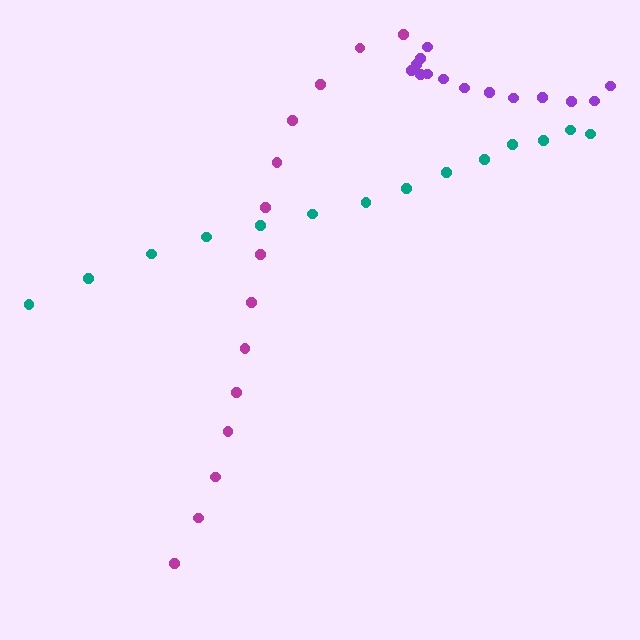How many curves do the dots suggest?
There are 3 distinct paths.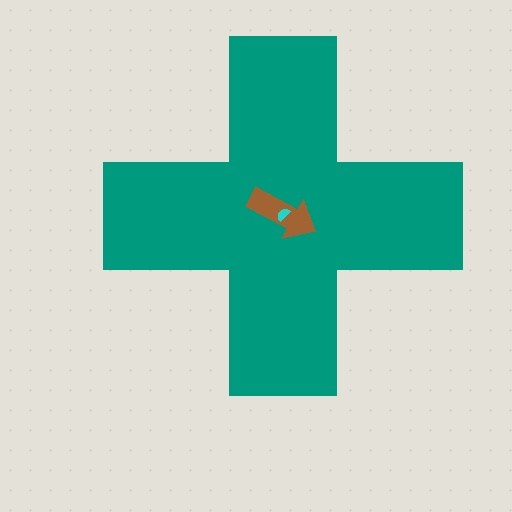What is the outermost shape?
The teal cross.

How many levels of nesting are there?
3.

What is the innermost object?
The cyan semicircle.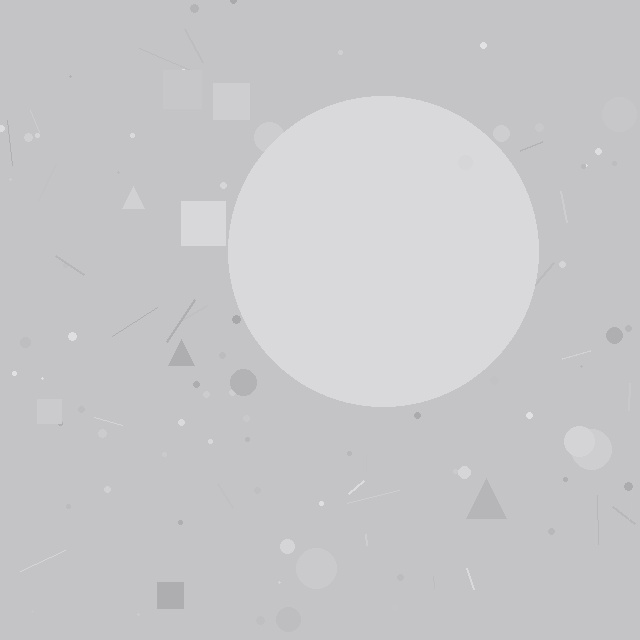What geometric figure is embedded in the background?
A circle is embedded in the background.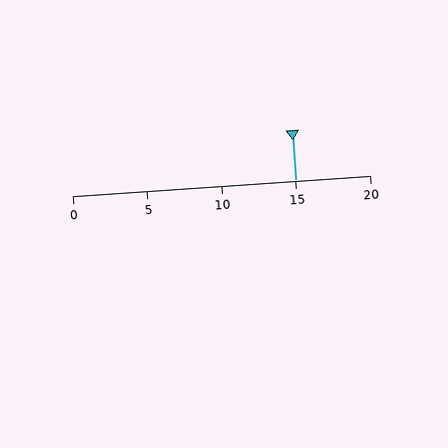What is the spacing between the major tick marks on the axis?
The major ticks are spaced 5 apart.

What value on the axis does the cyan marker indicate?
The marker indicates approximately 15.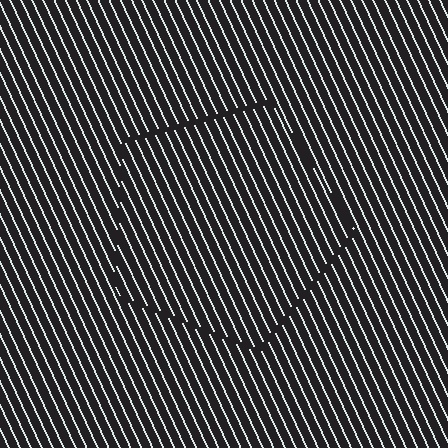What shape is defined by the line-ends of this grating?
An illusory pentagon. The interior of the shape contains the same grating, shifted by half a period — the contour is defined by the phase discontinuity where line-ends from the inner and outer gratings abut.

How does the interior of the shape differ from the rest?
The interior of the shape contains the same grating, shifted by half a period — the contour is defined by the phase discontinuity where line-ends from the inner and outer gratings abut.